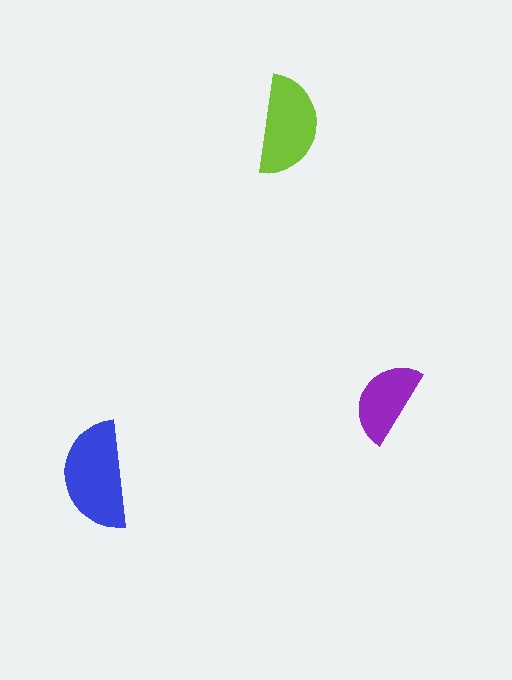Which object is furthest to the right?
The purple semicircle is rightmost.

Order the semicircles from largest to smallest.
the blue one, the lime one, the purple one.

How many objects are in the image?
There are 3 objects in the image.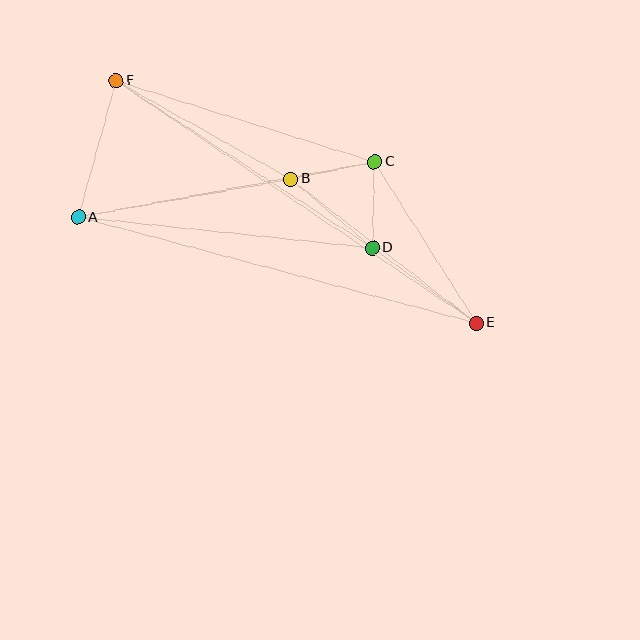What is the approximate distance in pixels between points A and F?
The distance between A and F is approximately 142 pixels.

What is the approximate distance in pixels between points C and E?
The distance between C and E is approximately 191 pixels.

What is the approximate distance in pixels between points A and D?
The distance between A and D is approximately 295 pixels.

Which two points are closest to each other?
Points B and C are closest to each other.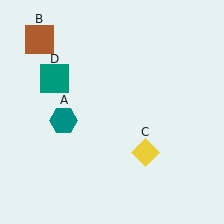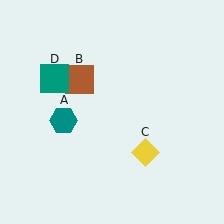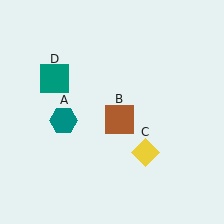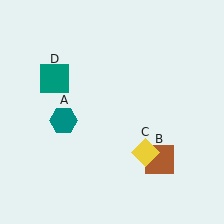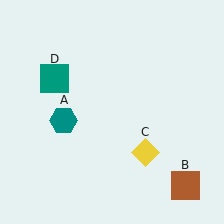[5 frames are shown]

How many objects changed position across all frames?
1 object changed position: brown square (object B).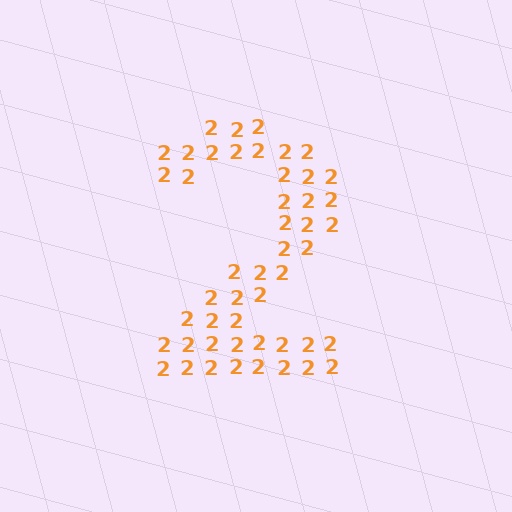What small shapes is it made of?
It is made of small digit 2's.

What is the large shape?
The large shape is the digit 2.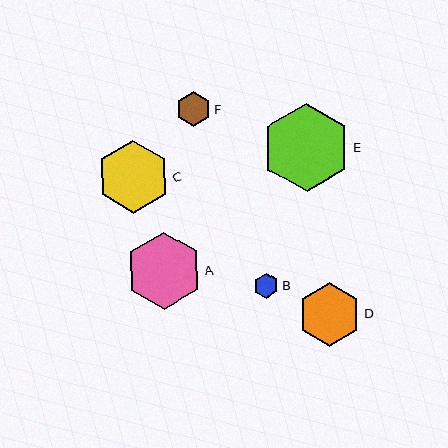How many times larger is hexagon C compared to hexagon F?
Hexagon C is approximately 2.1 times the size of hexagon F.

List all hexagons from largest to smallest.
From largest to smallest: E, A, C, D, F, B.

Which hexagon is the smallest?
Hexagon B is the smallest with a size of approximately 25 pixels.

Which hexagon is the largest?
Hexagon E is the largest with a size of approximately 88 pixels.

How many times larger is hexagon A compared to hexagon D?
Hexagon A is approximately 1.2 times the size of hexagon D.